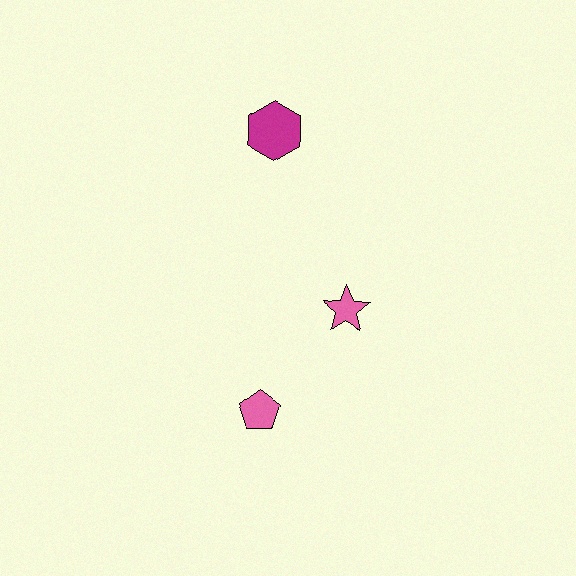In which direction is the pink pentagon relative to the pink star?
The pink pentagon is below the pink star.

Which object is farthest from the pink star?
The magenta hexagon is farthest from the pink star.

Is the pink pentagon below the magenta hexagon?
Yes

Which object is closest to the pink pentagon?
The pink star is closest to the pink pentagon.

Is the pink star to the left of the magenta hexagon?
No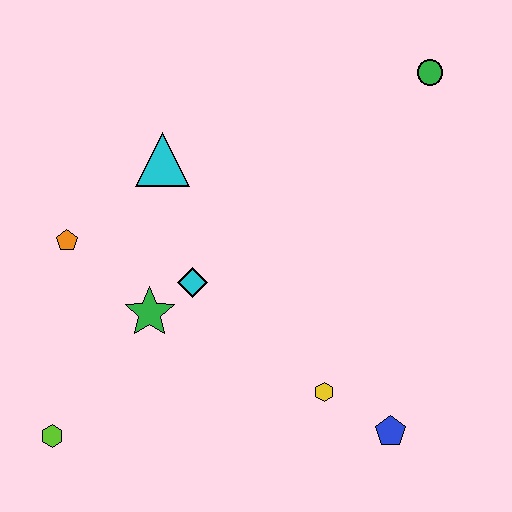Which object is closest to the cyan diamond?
The green star is closest to the cyan diamond.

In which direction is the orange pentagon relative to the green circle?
The orange pentagon is to the left of the green circle.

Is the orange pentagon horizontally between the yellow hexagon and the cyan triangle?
No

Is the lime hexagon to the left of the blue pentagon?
Yes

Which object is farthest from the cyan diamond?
The green circle is farthest from the cyan diamond.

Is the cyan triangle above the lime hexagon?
Yes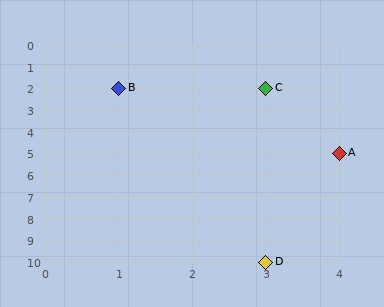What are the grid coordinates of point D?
Point D is at grid coordinates (3, 10).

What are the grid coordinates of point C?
Point C is at grid coordinates (3, 2).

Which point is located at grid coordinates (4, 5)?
Point A is at (4, 5).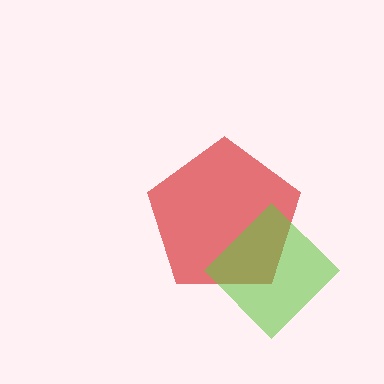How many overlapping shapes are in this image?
There are 2 overlapping shapes in the image.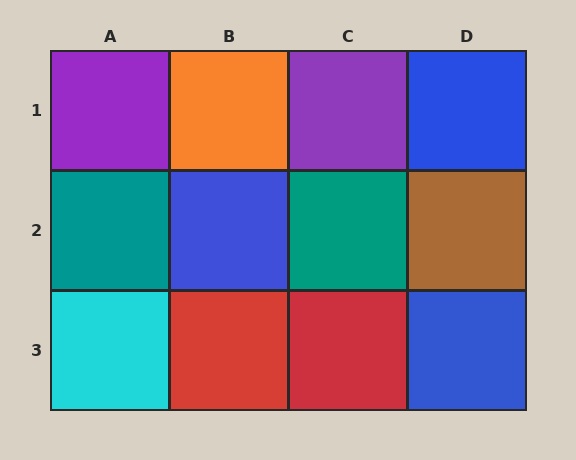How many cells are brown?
1 cell is brown.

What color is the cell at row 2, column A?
Teal.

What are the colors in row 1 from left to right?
Purple, orange, purple, blue.